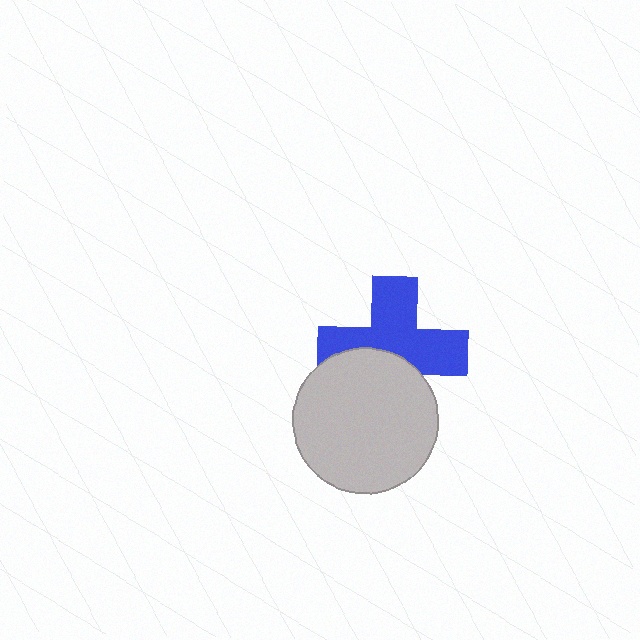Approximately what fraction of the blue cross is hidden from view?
Roughly 37% of the blue cross is hidden behind the light gray circle.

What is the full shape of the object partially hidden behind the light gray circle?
The partially hidden object is a blue cross.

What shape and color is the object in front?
The object in front is a light gray circle.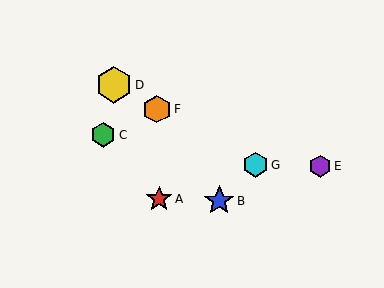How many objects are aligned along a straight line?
3 objects (D, F, G) are aligned along a straight line.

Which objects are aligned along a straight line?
Objects D, F, G are aligned along a straight line.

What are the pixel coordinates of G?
Object G is at (256, 165).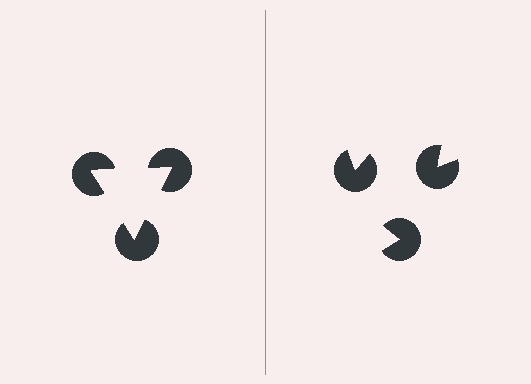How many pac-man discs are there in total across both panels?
6 — 3 on each side.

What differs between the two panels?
The pac-man discs are positioned identically on both sides; only the wedge orientations differ. On the left they align to a triangle; on the right they are misaligned.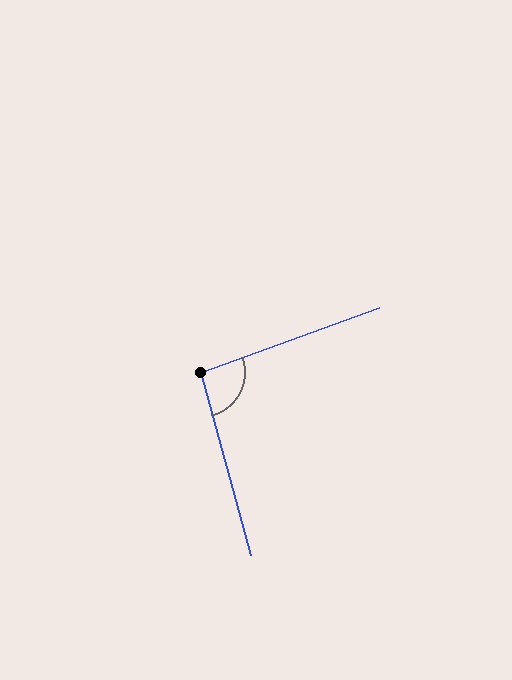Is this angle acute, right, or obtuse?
It is approximately a right angle.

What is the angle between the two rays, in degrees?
Approximately 95 degrees.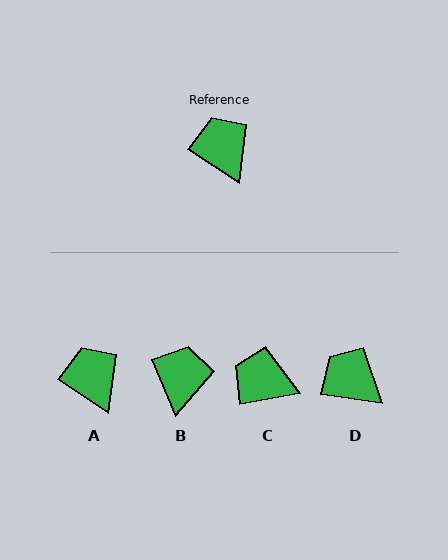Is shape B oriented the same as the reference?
No, it is off by about 34 degrees.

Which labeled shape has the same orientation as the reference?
A.